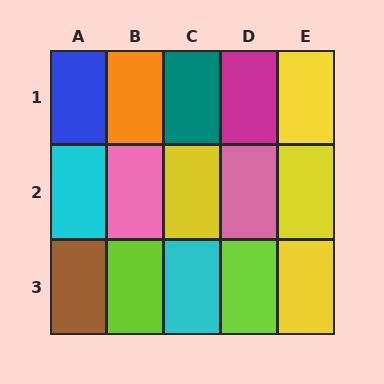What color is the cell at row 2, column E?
Yellow.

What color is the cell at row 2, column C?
Yellow.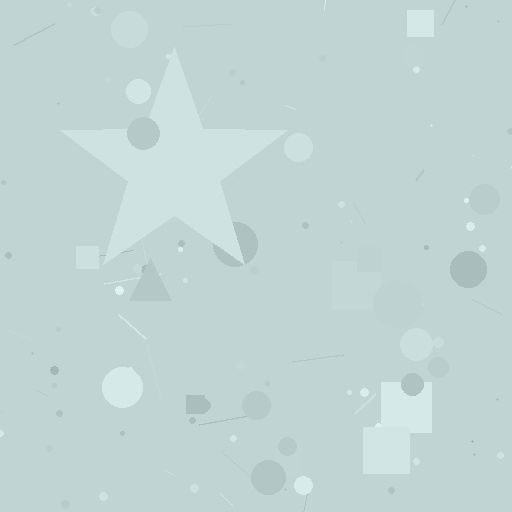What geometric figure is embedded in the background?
A star is embedded in the background.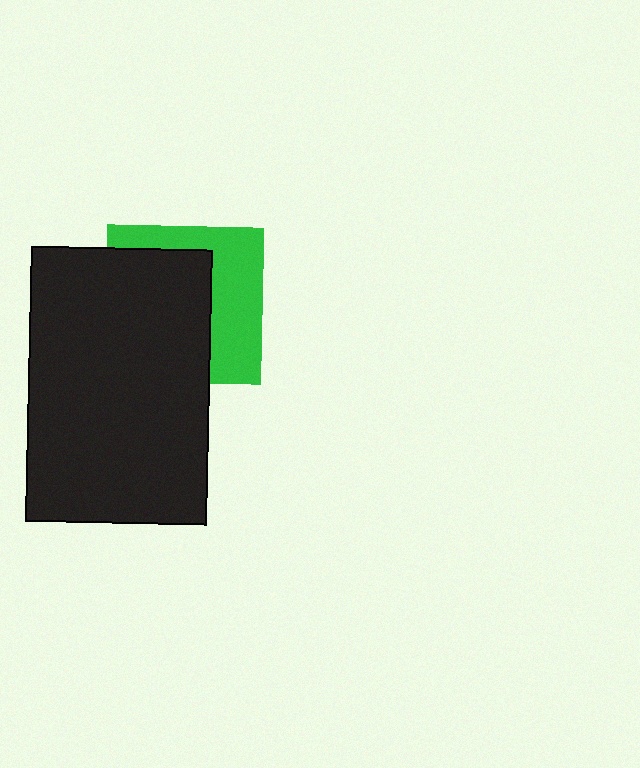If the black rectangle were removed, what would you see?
You would see the complete green square.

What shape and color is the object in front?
The object in front is a black rectangle.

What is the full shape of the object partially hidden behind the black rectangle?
The partially hidden object is a green square.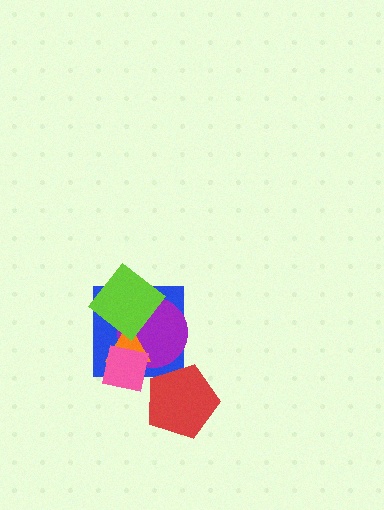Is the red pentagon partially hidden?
No, no other shape covers it.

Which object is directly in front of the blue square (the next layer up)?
The purple circle is directly in front of the blue square.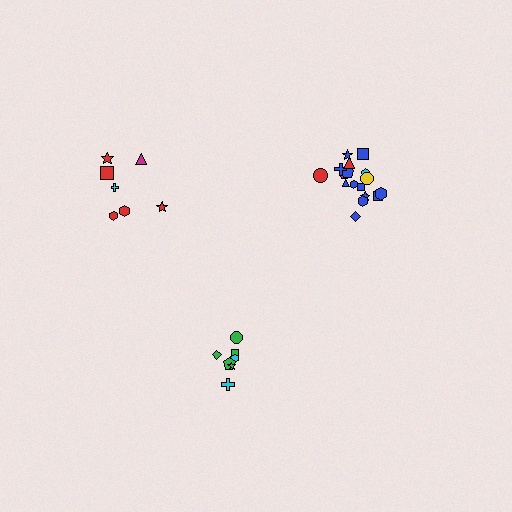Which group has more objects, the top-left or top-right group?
The top-right group.